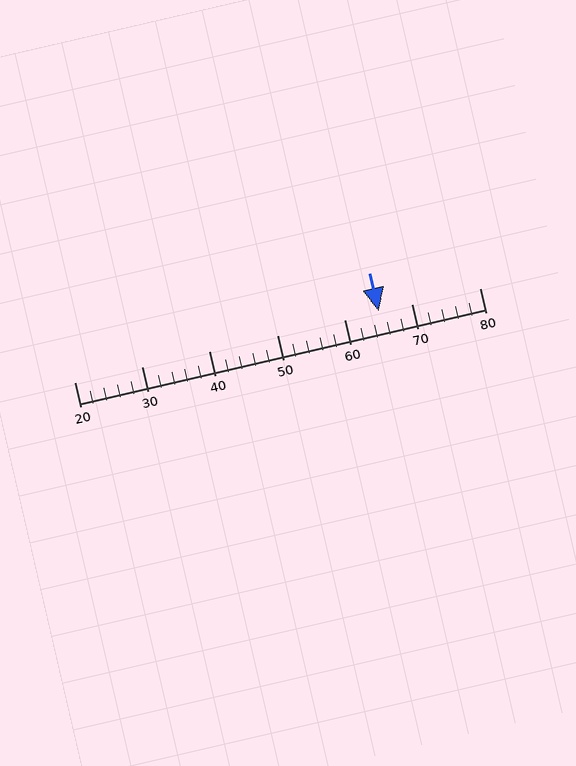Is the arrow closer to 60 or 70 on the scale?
The arrow is closer to 70.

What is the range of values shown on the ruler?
The ruler shows values from 20 to 80.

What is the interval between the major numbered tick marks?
The major tick marks are spaced 10 units apart.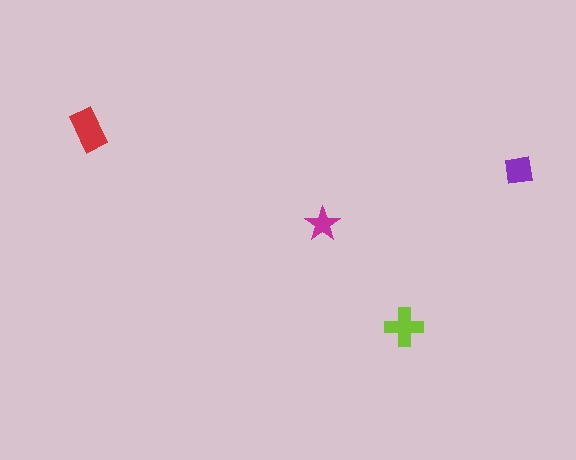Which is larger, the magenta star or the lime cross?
The lime cross.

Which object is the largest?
The red rectangle.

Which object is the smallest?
The magenta star.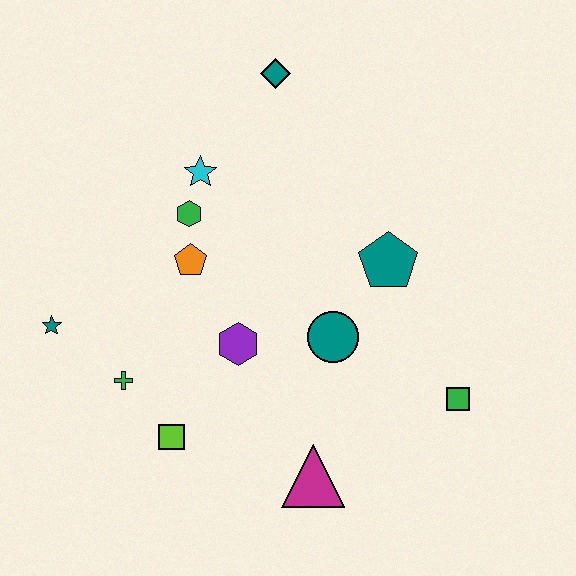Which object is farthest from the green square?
The teal star is farthest from the green square.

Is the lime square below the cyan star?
Yes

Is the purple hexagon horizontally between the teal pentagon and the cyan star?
Yes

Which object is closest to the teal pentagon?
The teal circle is closest to the teal pentagon.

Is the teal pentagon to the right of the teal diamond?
Yes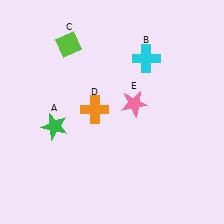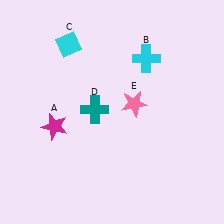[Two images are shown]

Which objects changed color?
A changed from green to magenta. C changed from lime to cyan. D changed from orange to teal.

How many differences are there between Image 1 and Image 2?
There are 3 differences between the two images.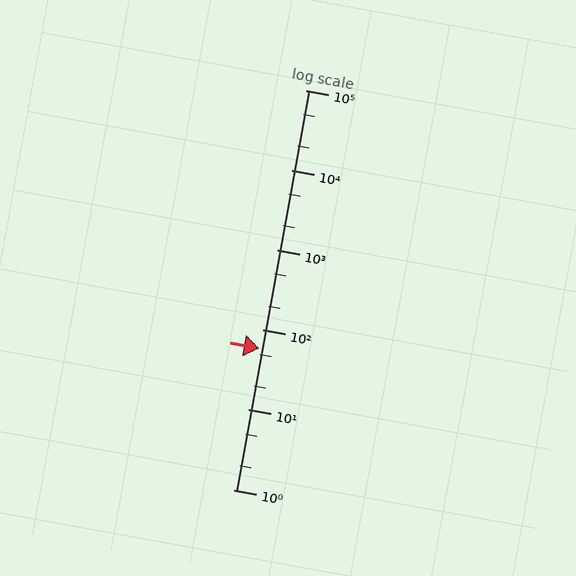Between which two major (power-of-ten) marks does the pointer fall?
The pointer is between 10 and 100.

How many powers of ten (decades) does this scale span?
The scale spans 5 decades, from 1 to 100000.